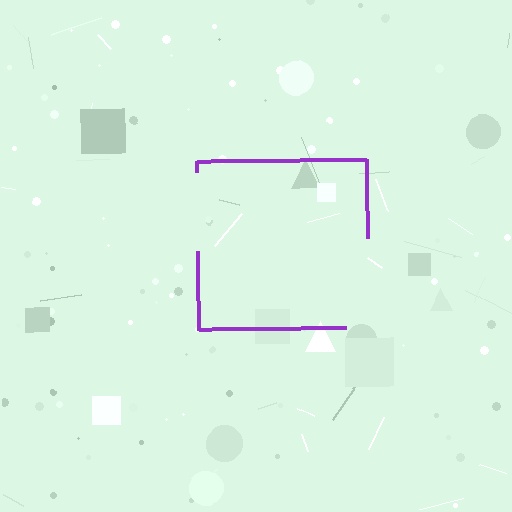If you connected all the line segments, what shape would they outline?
They would outline a square.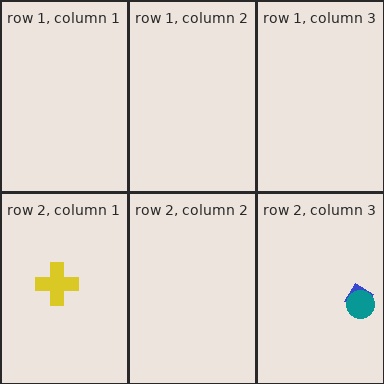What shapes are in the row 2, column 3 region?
The blue diamond, the teal circle.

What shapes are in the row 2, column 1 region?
The yellow cross.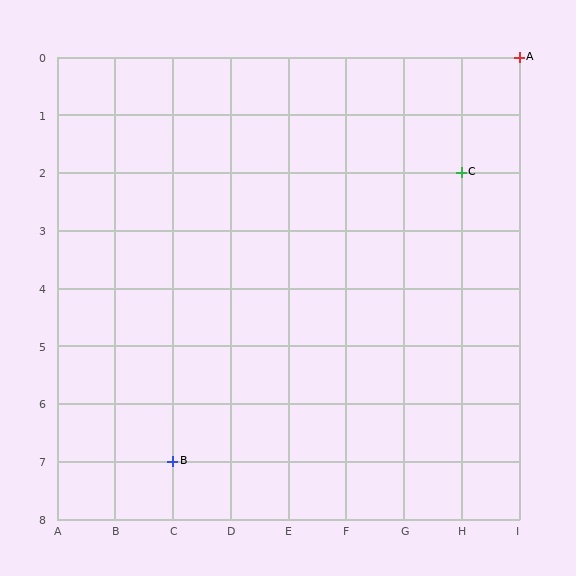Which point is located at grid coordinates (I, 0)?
Point A is at (I, 0).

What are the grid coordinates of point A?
Point A is at grid coordinates (I, 0).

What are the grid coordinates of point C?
Point C is at grid coordinates (H, 2).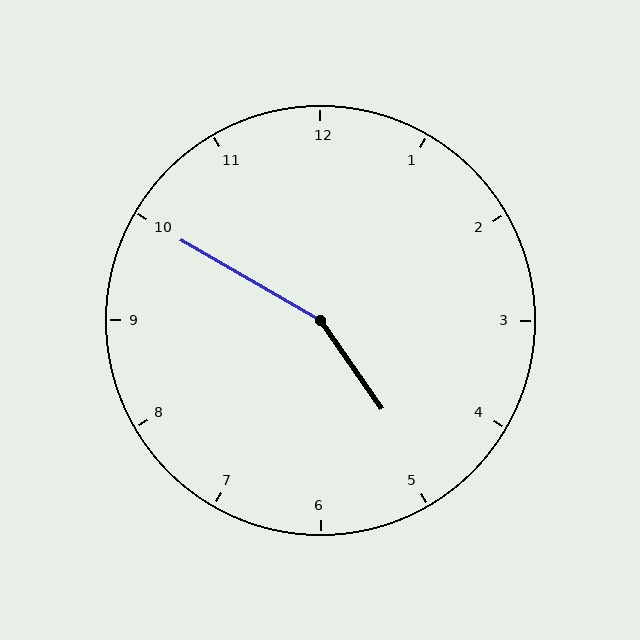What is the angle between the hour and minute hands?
Approximately 155 degrees.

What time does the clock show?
4:50.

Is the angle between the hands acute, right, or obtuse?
It is obtuse.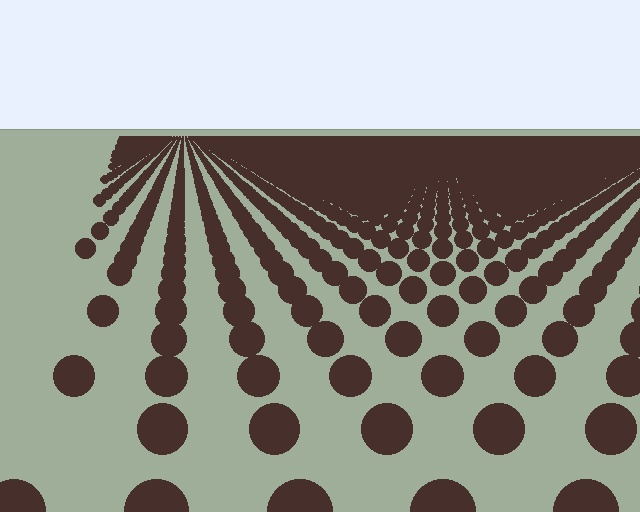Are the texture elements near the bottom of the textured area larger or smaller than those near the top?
Larger. Near the bottom, elements are closer to the viewer and appear at a bigger on-screen size.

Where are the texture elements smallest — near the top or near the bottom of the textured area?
Near the top.